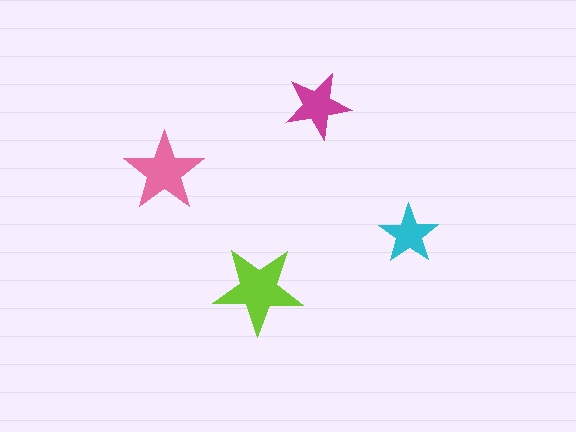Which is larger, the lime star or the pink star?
The lime one.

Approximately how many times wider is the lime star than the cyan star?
About 1.5 times wider.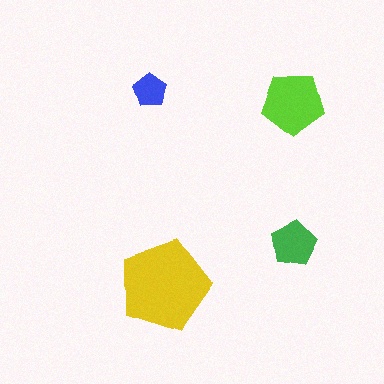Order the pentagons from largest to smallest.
the yellow one, the lime one, the green one, the blue one.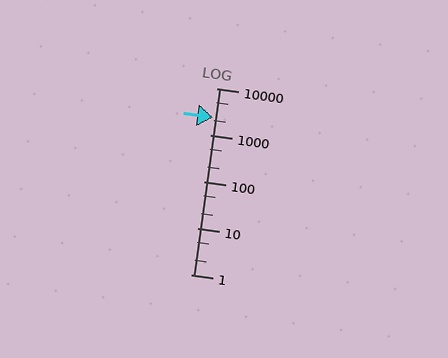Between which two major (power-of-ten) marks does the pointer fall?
The pointer is between 1000 and 10000.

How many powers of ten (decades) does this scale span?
The scale spans 4 decades, from 1 to 10000.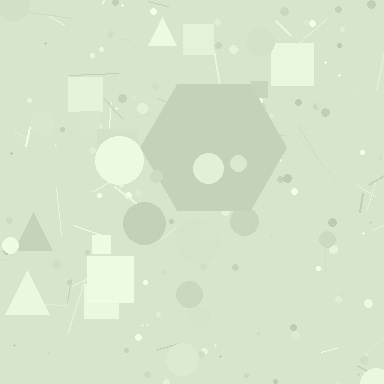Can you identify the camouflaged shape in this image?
The camouflaged shape is a hexagon.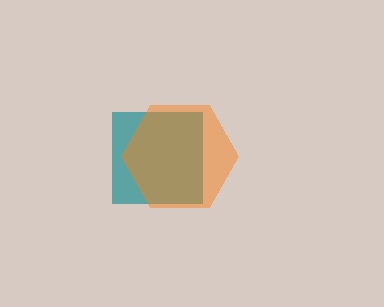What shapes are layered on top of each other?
The layered shapes are: a teal square, an orange hexagon.